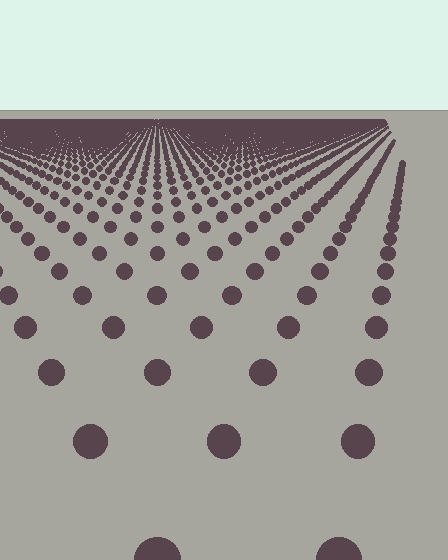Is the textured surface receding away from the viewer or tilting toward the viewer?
The surface is receding away from the viewer. Texture elements get smaller and denser toward the top.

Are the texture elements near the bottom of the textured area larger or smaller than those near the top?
Larger. Near the bottom, elements are closer to the viewer and appear at a bigger on-screen size.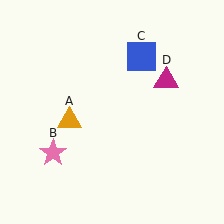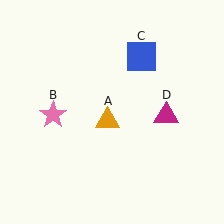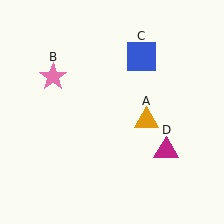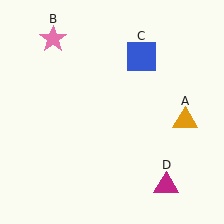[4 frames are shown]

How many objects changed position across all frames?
3 objects changed position: orange triangle (object A), pink star (object B), magenta triangle (object D).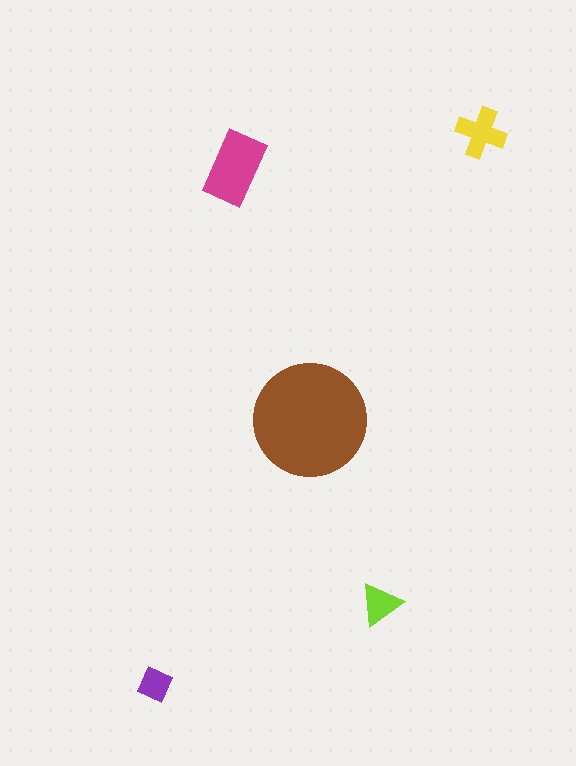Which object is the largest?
The brown circle.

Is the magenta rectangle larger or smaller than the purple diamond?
Larger.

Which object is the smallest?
The purple diamond.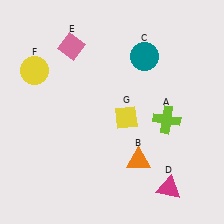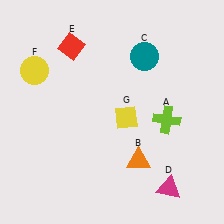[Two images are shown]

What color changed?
The diamond (E) changed from pink in Image 1 to red in Image 2.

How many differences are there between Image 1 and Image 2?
There is 1 difference between the two images.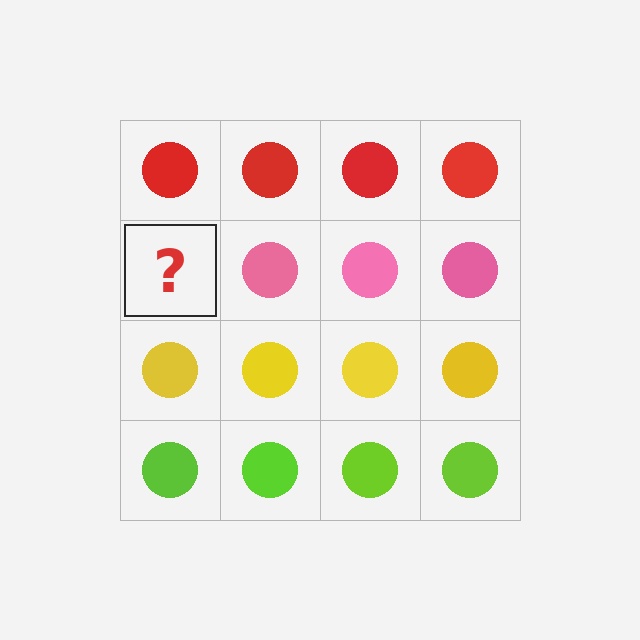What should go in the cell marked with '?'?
The missing cell should contain a pink circle.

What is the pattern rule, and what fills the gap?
The rule is that each row has a consistent color. The gap should be filled with a pink circle.